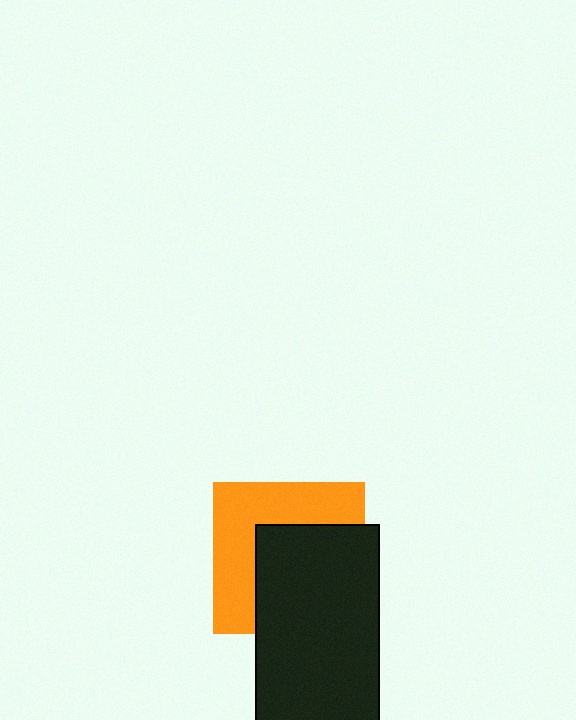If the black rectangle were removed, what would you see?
You would see the complete orange square.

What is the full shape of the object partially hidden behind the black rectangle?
The partially hidden object is an orange square.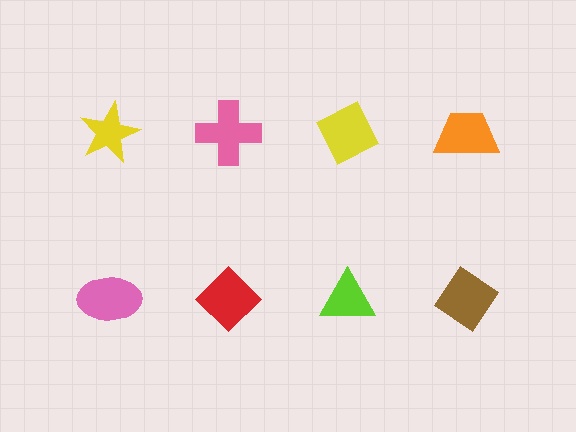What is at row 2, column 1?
A pink ellipse.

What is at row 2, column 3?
A lime triangle.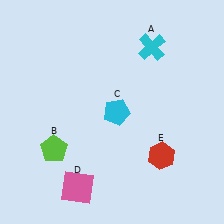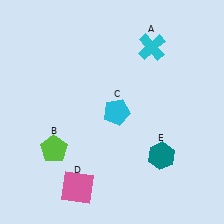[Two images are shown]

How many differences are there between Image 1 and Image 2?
There is 1 difference between the two images.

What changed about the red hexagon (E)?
In Image 1, E is red. In Image 2, it changed to teal.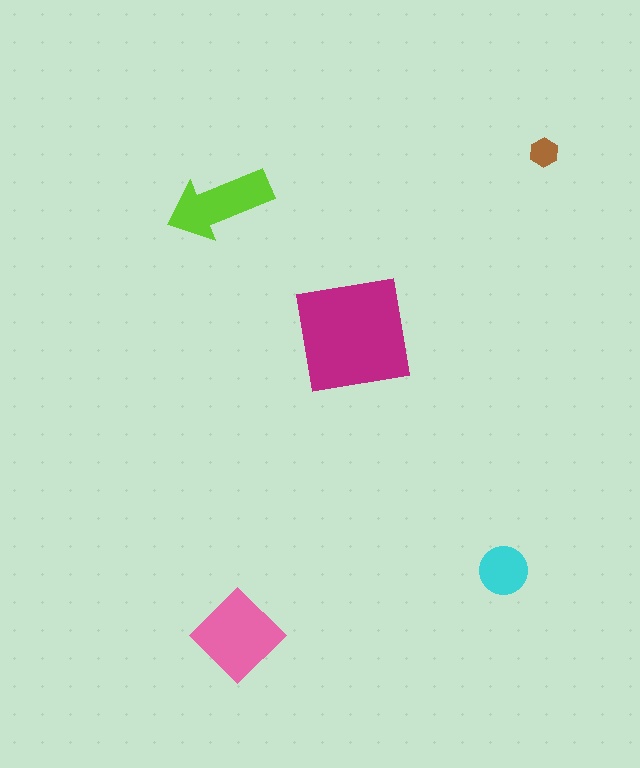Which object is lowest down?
The pink diamond is bottommost.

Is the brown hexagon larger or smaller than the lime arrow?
Smaller.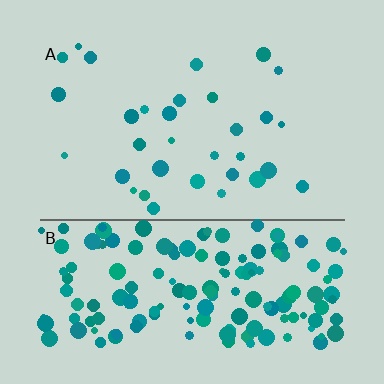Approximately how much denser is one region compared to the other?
Approximately 5.3× — region B over region A.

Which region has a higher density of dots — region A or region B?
B (the bottom).